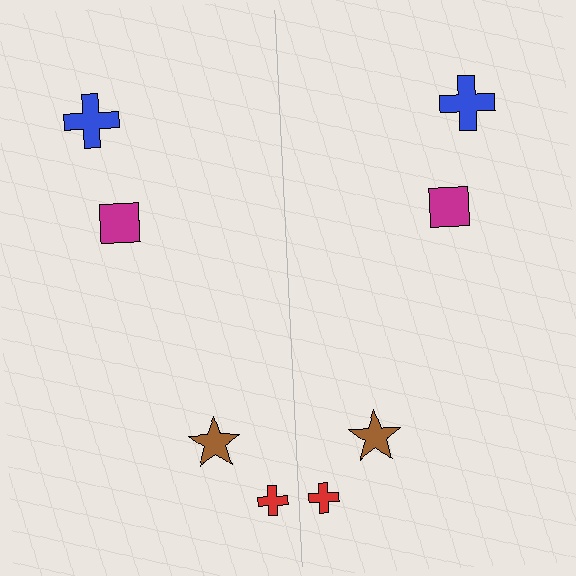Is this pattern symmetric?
Yes, this pattern has bilateral (reflection) symmetry.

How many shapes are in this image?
There are 8 shapes in this image.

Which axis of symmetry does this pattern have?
The pattern has a vertical axis of symmetry running through the center of the image.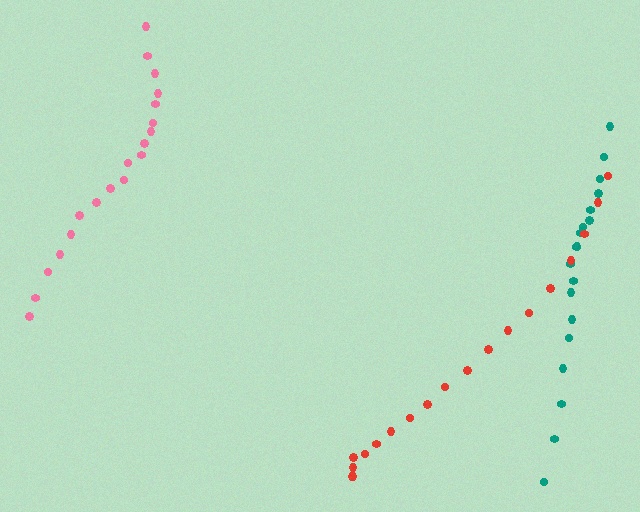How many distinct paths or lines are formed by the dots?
There are 3 distinct paths.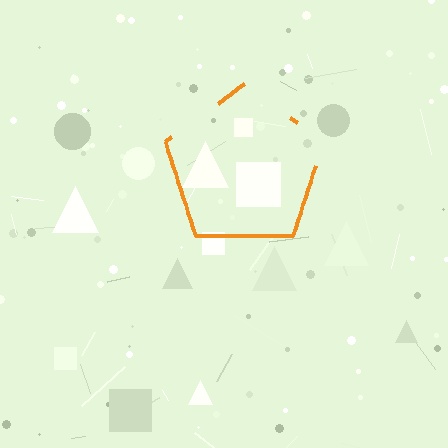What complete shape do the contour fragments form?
The contour fragments form a pentagon.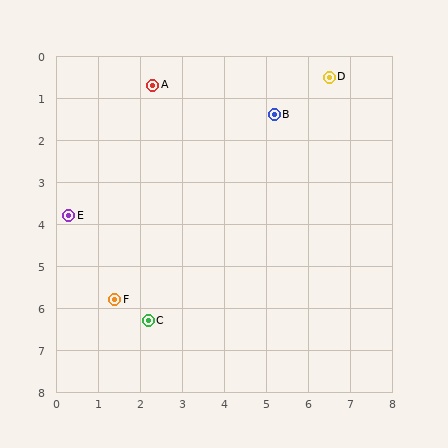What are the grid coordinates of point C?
Point C is at approximately (2.2, 6.3).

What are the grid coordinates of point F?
Point F is at approximately (1.4, 5.8).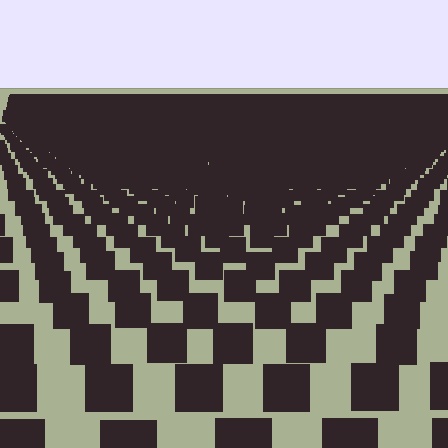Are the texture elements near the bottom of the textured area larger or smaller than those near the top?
Larger. Near the bottom, elements are closer to the viewer and appear at a bigger on-screen size.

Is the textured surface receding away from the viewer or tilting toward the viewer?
The surface is receding away from the viewer. Texture elements get smaller and denser toward the top.